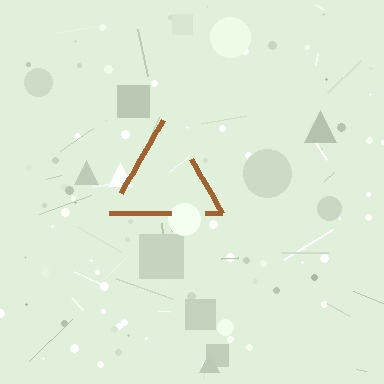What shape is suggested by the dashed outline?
The dashed outline suggests a triangle.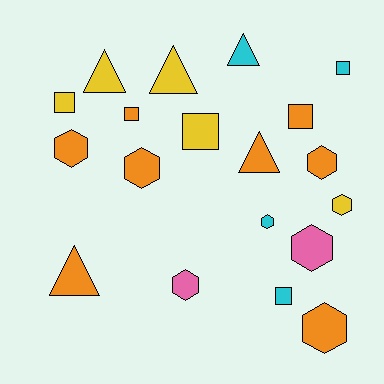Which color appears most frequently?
Orange, with 8 objects.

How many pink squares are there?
There are no pink squares.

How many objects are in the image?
There are 19 objects.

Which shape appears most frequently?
Hexagon, with 8 objects.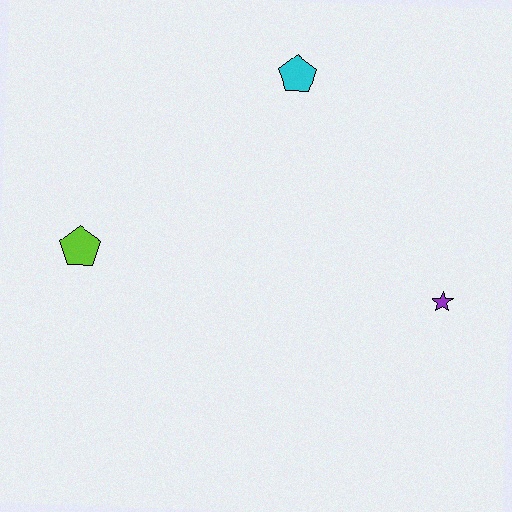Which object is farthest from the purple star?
The lime pentagon is farthest from the purple star.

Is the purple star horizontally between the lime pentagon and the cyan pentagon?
No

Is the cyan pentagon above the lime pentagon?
Yes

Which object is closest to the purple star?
The cyan pentagon is closest to the purple star.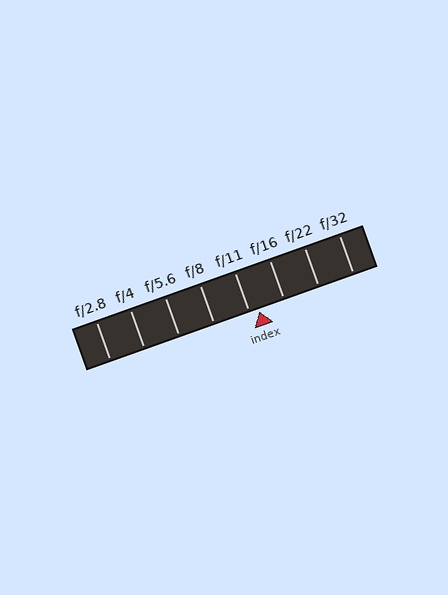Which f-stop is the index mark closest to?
The index mark is closest to f/11.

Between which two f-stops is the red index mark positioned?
The index mark is between f/11 and f/16.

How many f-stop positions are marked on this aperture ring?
There are 8 f-stop positions marked.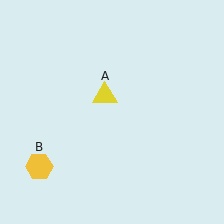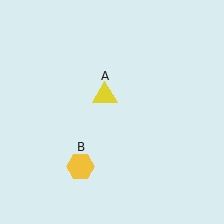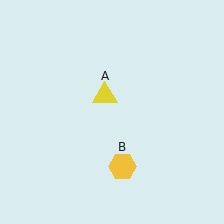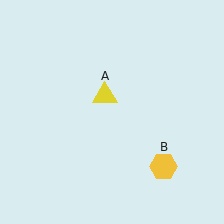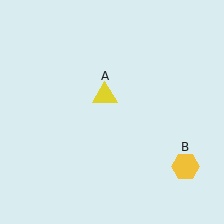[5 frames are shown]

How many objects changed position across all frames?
1 object changed position: yellow hexagon (object B).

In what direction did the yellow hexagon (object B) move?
The yellow hexagon (object B) moved right.